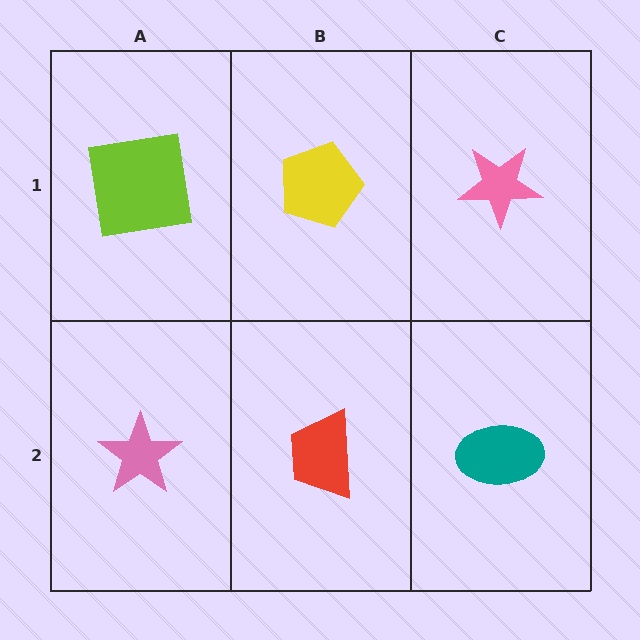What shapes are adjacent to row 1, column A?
A pink star (row 2, column A), a yellow pentagon (row 1, column B).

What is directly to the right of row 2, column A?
A red trapezoid.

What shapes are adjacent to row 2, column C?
A pink star (row 1, column C), a red trapezoid (row 2, column B).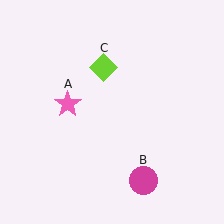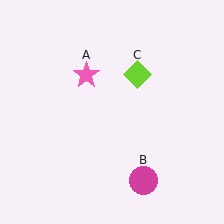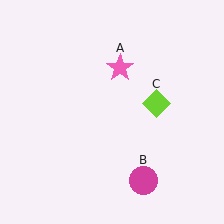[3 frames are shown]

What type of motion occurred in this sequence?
The pink star (object A), lime diamond (object C) rotated clockwise around the center of the scene.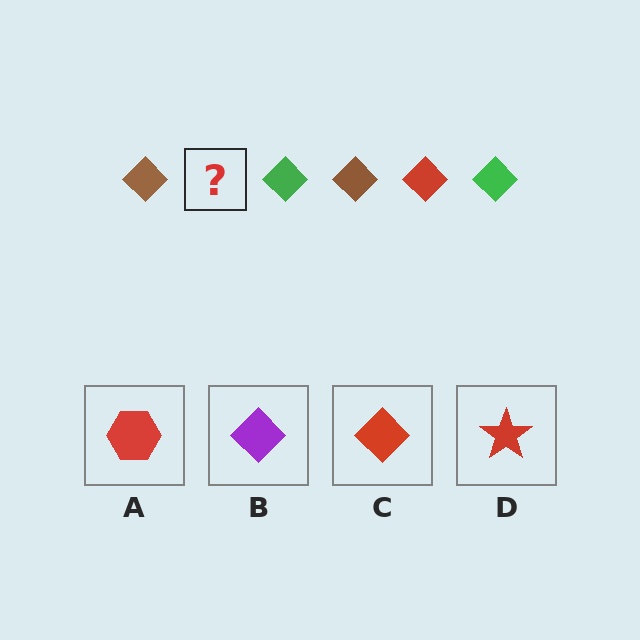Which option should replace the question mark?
Option C.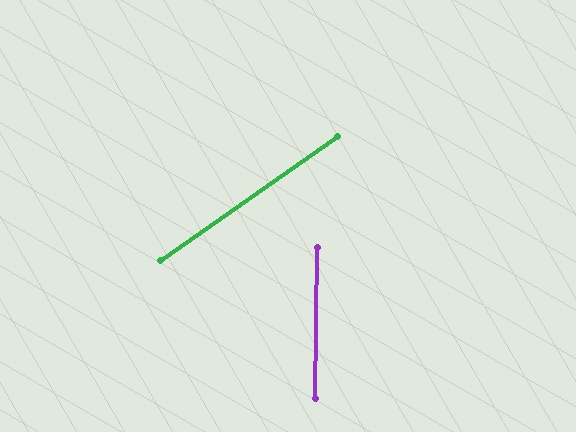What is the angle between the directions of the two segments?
Approximately 54 degrees.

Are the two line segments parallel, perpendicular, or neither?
Neither parallel nor perpendicular — they differ by about 54°.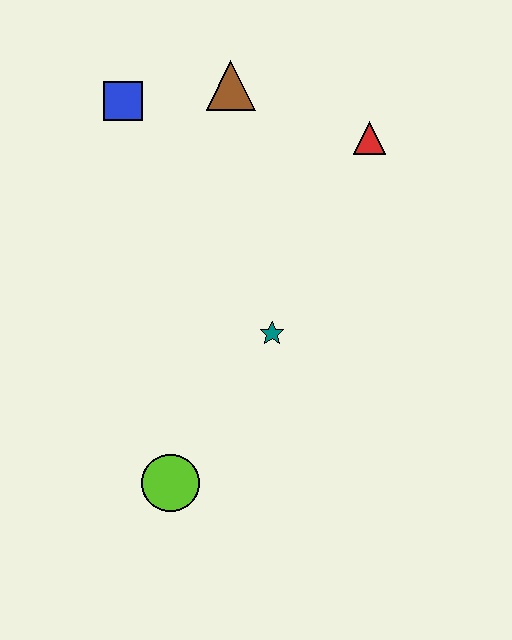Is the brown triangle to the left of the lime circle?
No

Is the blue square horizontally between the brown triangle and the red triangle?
No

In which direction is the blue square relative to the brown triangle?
The blue square is to the left of the brown triangle.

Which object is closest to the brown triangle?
The blue square is closest to the brown triangle.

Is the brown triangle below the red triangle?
No